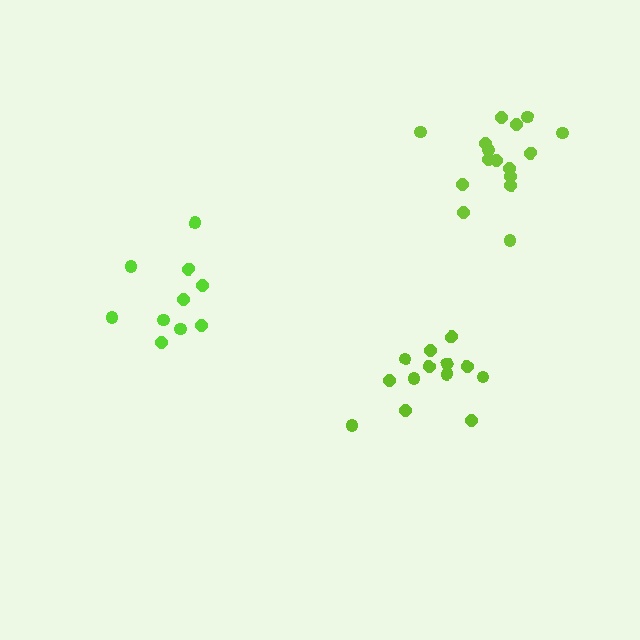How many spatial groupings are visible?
There are 3 spatial groupings.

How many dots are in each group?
Group 1: 13 dots, Group 2: 10 dots, Group 3: 16 dots (39 total).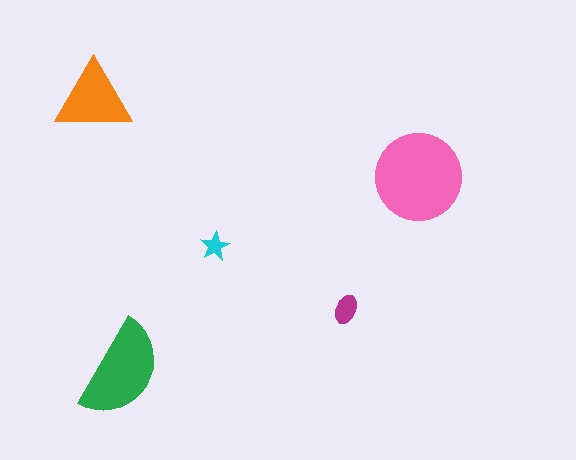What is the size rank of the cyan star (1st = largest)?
5th.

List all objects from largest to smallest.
The pink circle, the green semicircle, the orange triangle, the magenta ellipse, the cyan star.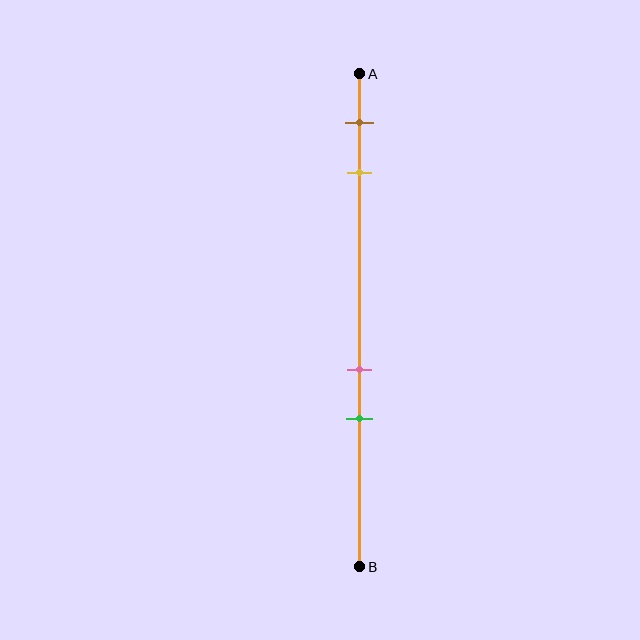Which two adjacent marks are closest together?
The pink and green marks are the closest adjacent pair.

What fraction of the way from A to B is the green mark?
The green mark is approximately 70% (0.7) of the way from A to B.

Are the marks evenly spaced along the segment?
No, the marks are not evenly spaced.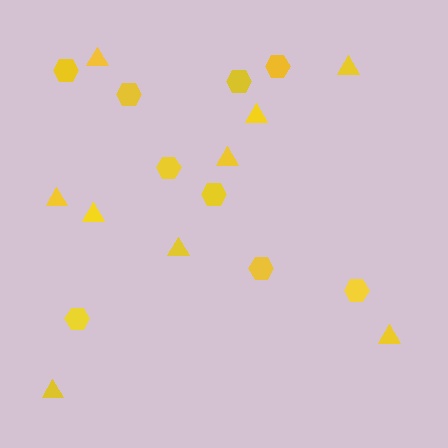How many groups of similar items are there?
There are 2 groups: one group of triangles (9) and one group of hexagons (9).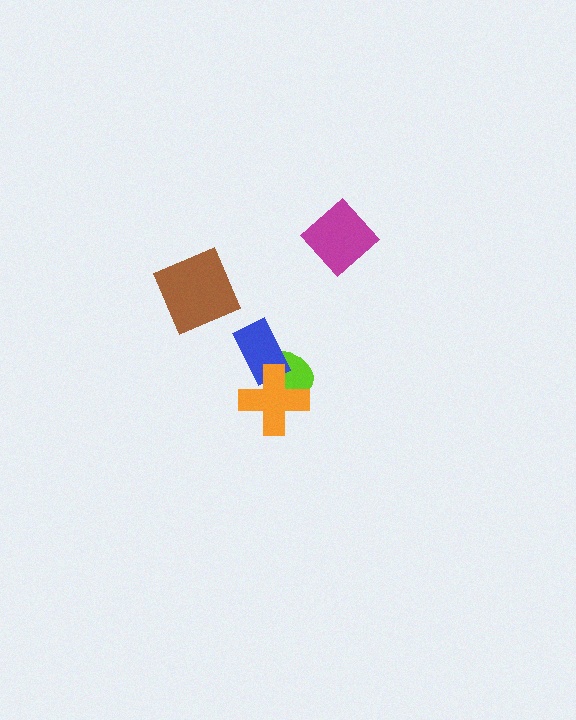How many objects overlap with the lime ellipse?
2 objects overlap with the lime ellipse.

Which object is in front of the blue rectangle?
The orange cross is in front of the blue rectangle.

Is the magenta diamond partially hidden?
No, no other shape covers it.